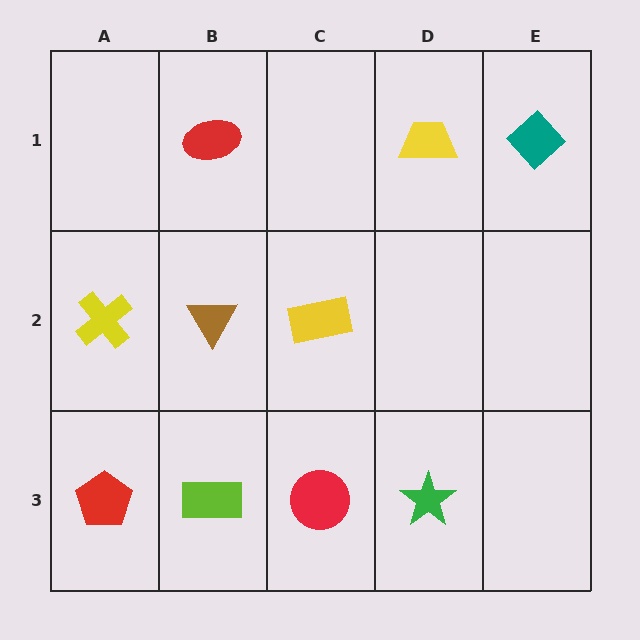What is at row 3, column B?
A lime rectangle.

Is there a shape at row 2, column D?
No, that cell is empty.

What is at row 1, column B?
A red ellipse.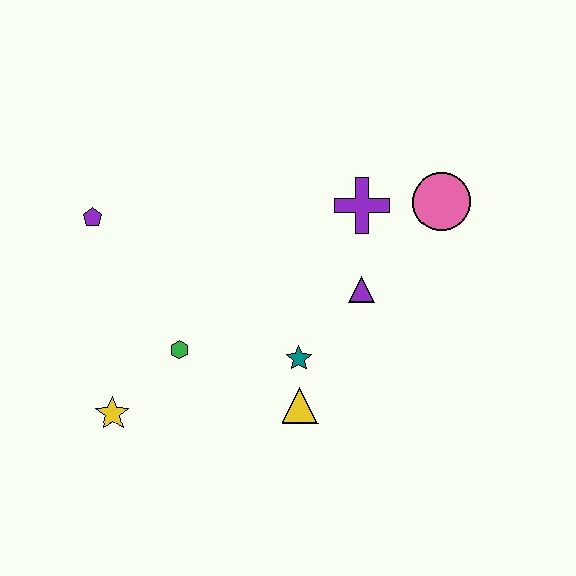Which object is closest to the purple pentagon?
The green hexagon is closest to the purple pentagon.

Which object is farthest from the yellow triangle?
The purple pentagon is farthest from the yellow triangle.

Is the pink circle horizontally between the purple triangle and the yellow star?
No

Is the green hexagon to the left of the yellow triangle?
Yes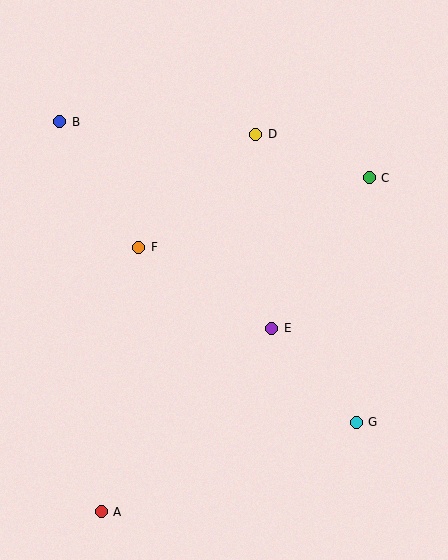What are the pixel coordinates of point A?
Point A is at (101, 512).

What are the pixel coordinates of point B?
Point B is at (60, 122).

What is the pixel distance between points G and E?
The distance between G and E is 127 pixels.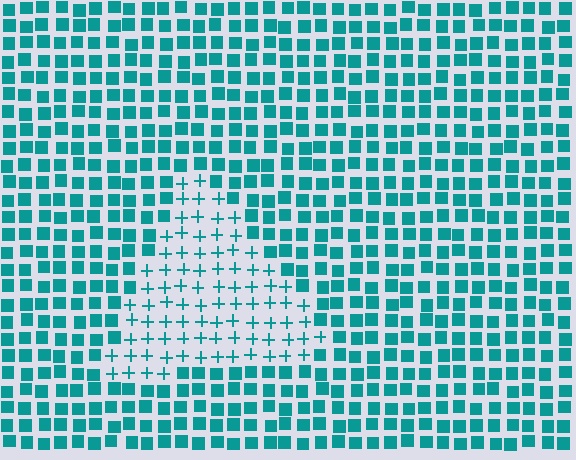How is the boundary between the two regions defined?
The boundary is defined by a change in element shape: plus signs inside vs. squares outside. All elements share the same color and spacing.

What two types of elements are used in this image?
The image uses plus signs inside the triangle region and squares outside it.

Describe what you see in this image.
The image is filled with small teal elements arranged in a uniform grid. A triangle-shaped region contains plus signs, while the surrounding area contains squares. The boundary is defined purely by the change in element shape.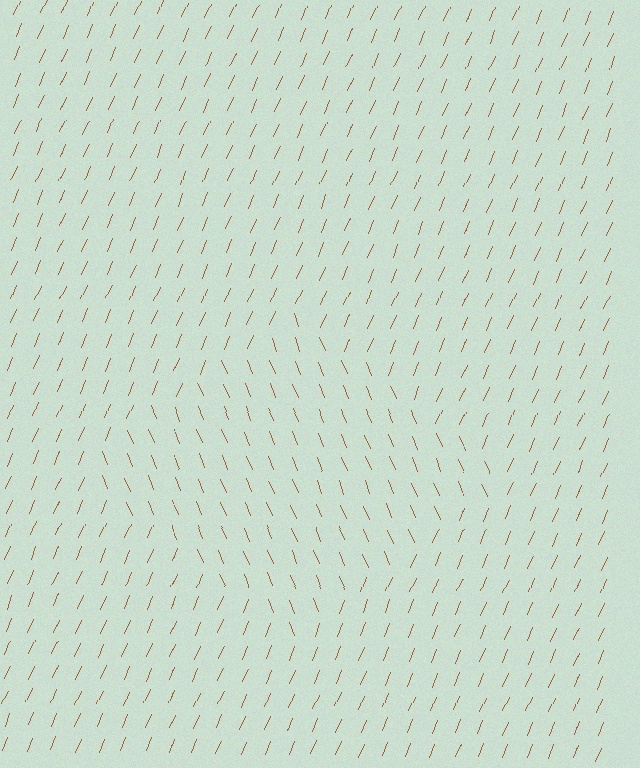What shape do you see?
I see a diamond.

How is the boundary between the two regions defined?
The boundary is defined purely by a change in line orientation (approximately 45 degrees difference). All lines are the same color and thickness.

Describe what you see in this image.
The image is filled with small brown line segments. A diamond region in the image has lines oriented differently from the surrounding lines, creating a visible texture boundary.